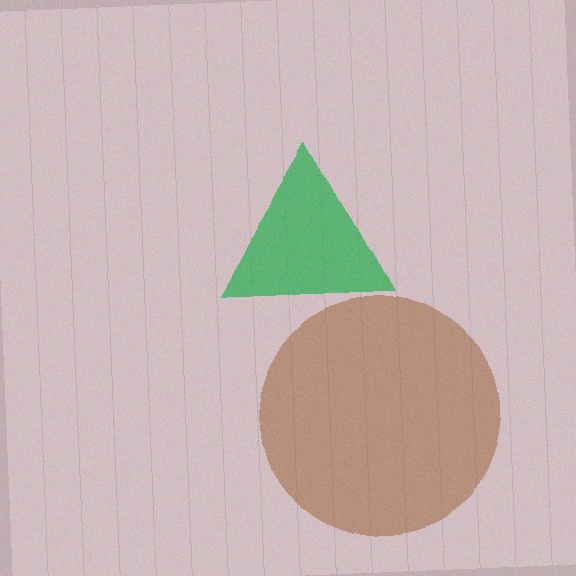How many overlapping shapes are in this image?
There are 2 overlapping shapes in the image.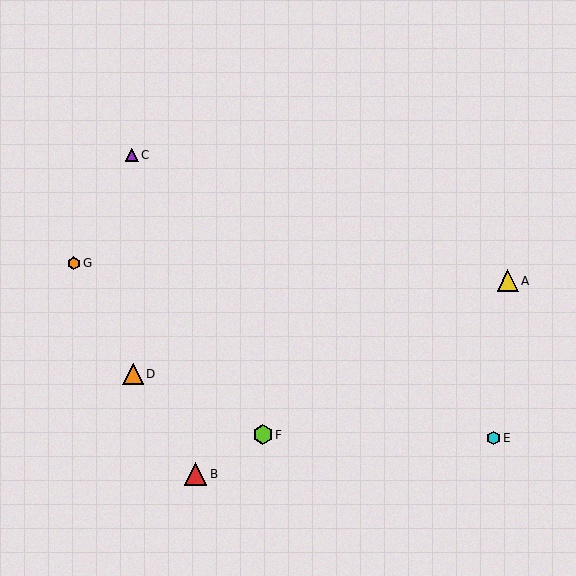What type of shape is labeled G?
Shape G is an orange hexagon.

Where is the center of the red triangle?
The center of the red triangle is at (196, 474).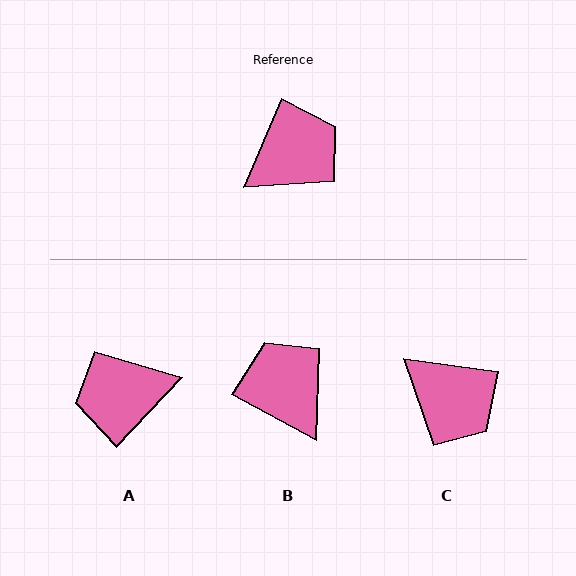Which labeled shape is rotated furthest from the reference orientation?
A, about 160 degrees away.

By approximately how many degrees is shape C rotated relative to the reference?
Approximately 75 degrees clockwise.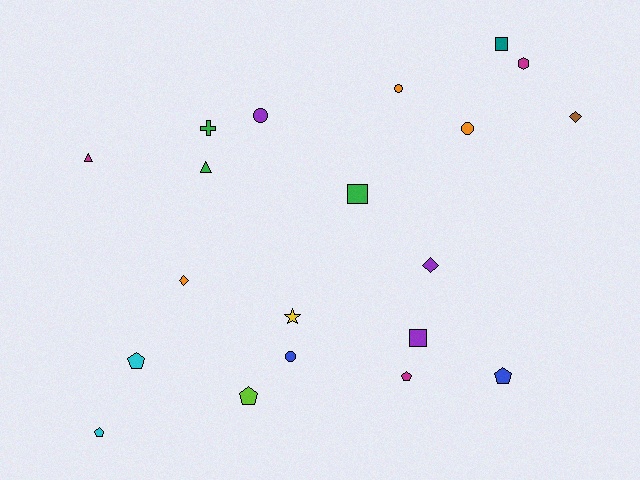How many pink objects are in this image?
There are no pink objects.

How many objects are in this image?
There are 20 objects.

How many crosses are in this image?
There is 1 cross.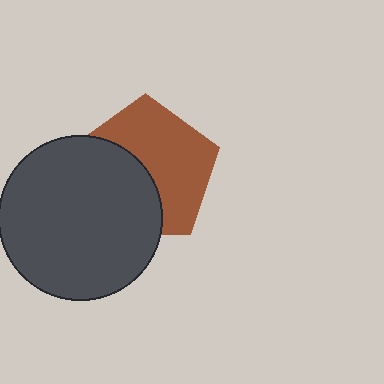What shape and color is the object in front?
The object in front is a dark gray circle.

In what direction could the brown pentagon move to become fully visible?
The brown pentagon could move toward the upper-right. That would shift it out from behind the dark gray circle entirely.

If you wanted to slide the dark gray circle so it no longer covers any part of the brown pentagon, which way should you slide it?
Slide it toward the lower-left — that is the most direct way to separate the two shapes.